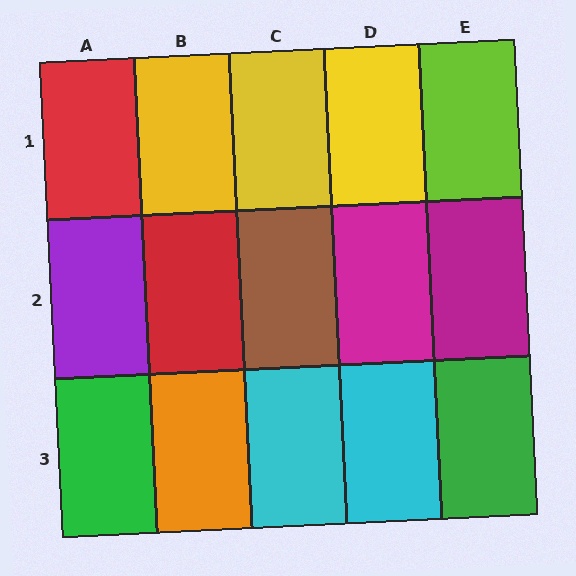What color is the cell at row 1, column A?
Red.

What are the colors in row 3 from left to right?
Green, orange, cyan, cyan, green.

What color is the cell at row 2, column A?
Purple.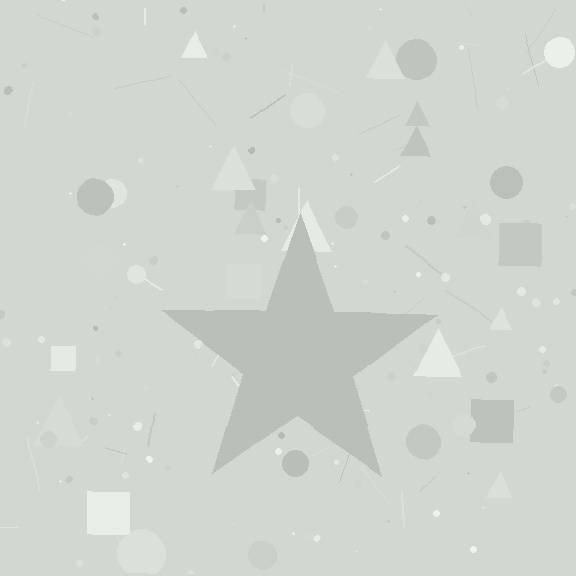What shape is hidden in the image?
A star is hidden in the image.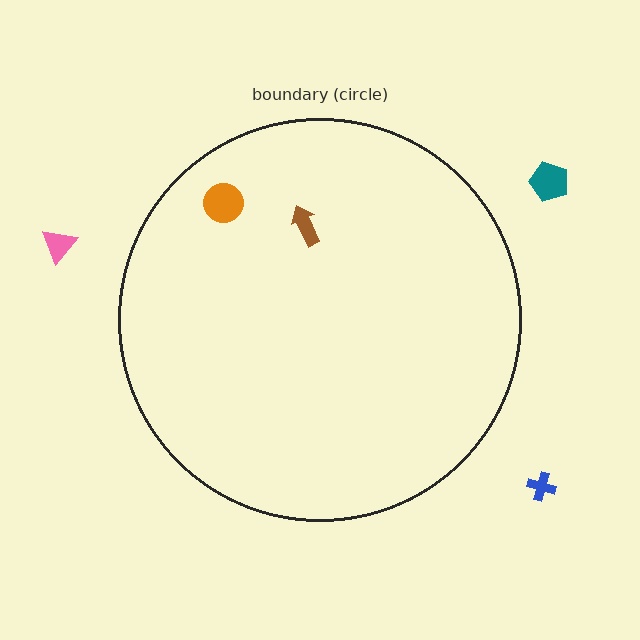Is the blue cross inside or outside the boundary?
Outside.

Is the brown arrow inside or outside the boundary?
Inside.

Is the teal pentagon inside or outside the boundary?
Outside.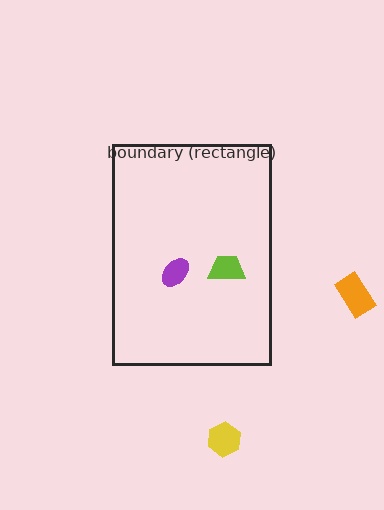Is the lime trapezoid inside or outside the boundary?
Inside.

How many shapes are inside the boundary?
2 inside, 2 outside.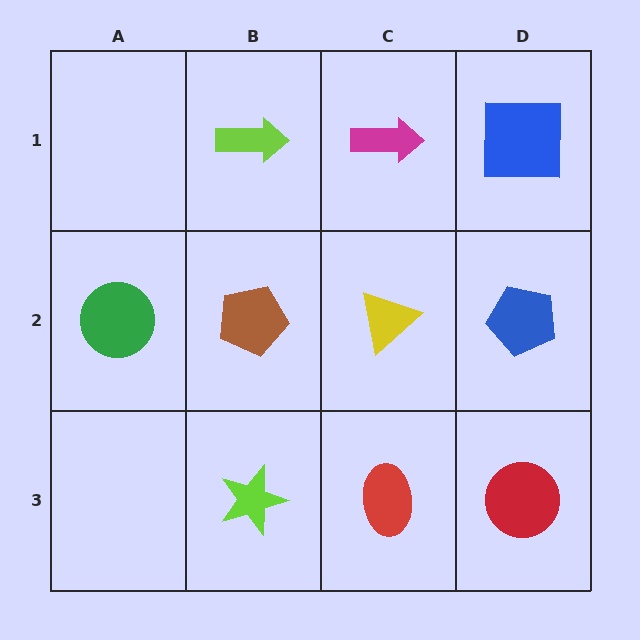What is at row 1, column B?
A lime arrow.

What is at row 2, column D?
A blue pentagon.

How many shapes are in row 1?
3 shapes.